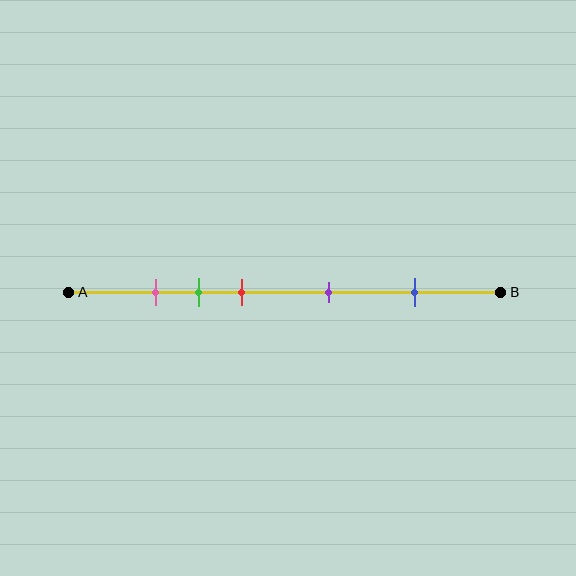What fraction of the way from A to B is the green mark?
The green mark is approximately 30% (0.3) of the way from A to B.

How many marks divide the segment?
There are 5 marks dividing the segment.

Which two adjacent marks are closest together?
The pink and green marks are the closest adjacent pair.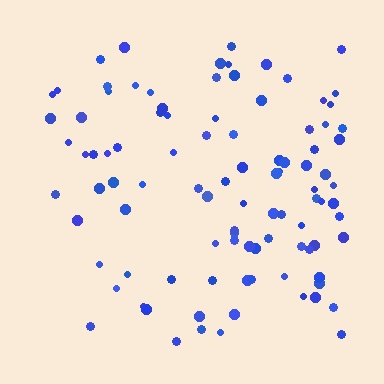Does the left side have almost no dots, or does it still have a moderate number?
Still a moderate number, just noticeably fewer than the right.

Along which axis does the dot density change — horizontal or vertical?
Horizontal.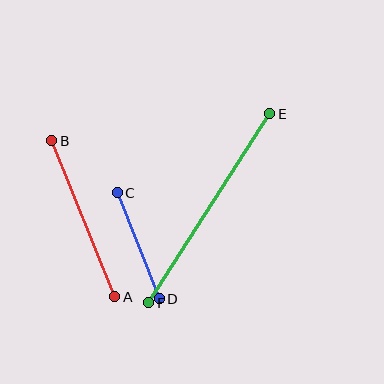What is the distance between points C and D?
The distance is approximately 114 pixels.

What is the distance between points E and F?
The distance is approximately 224 pixels.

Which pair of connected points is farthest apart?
Points E and F are farthest apart.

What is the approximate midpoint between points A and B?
The midpoint is at approximately (83, 219) pixels.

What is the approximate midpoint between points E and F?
The midpoint is at approximately (209, 208) pixels.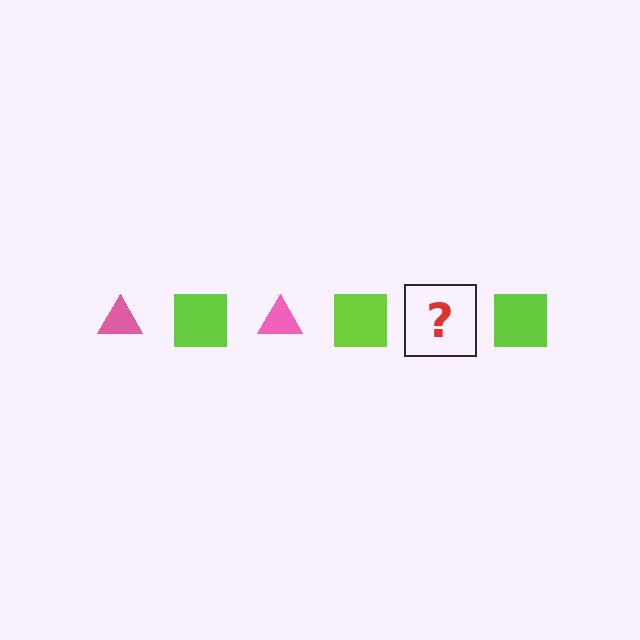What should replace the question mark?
The question mark should be replaced with a pink triangle.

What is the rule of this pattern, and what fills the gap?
The rule is that the pattern alternates between pink triangle and lime square. The gap should be filled with a pink triangle.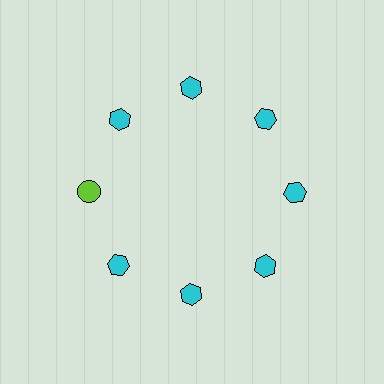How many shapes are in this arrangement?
There are 8 shapes arranged in a ring pattern.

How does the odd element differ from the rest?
It differs in both color (lime instead of cyan) and shape (circle instead of hexagon).